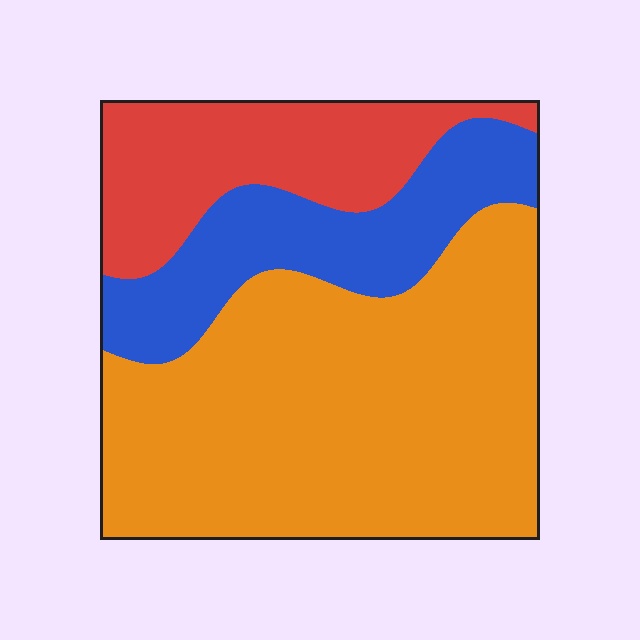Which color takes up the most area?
Orange, at roughly 60%.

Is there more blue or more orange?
Orange.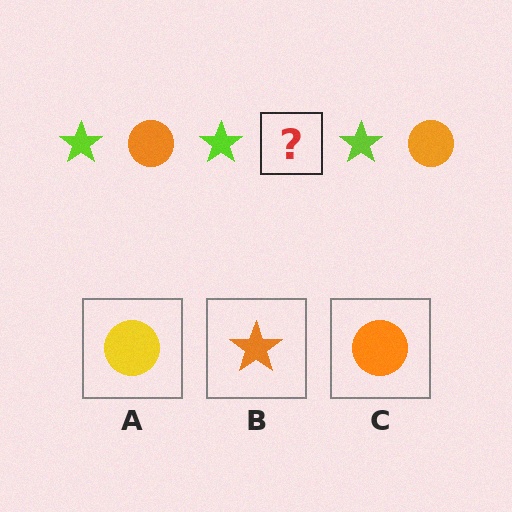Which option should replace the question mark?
Option C.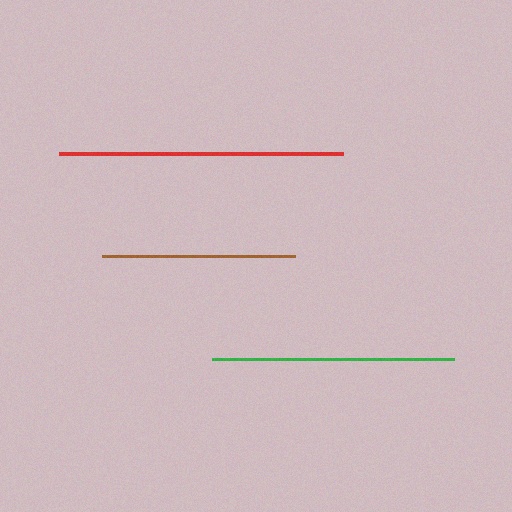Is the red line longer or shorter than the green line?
The red line is longer than the green line.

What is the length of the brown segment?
The brown segment is approximately 193 pixels long.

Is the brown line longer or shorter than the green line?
The green line is longer than the brown line.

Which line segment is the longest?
The red line is the longest at approximately 284 pixels.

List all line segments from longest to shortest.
From longest to shortest: red, green, brown.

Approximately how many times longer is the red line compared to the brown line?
The red line is approximately 1.5 times the length of the brown line.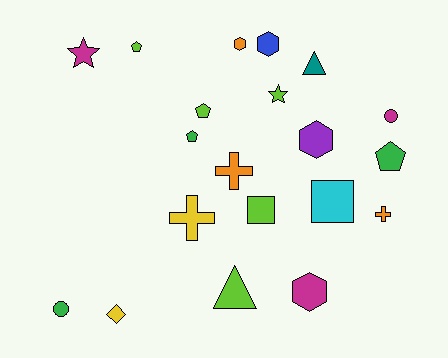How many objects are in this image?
There are 20 objects.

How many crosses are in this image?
There are 3 crosses.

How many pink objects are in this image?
There are no pink objects.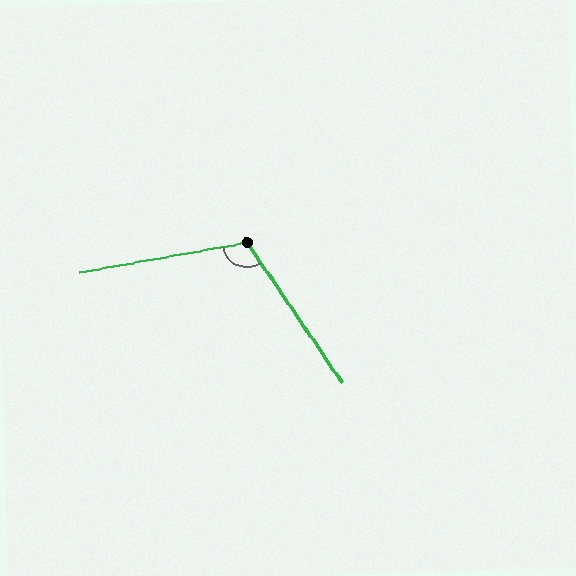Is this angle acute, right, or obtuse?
It is obtuse.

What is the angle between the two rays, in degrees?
Approximately 114 degrees.